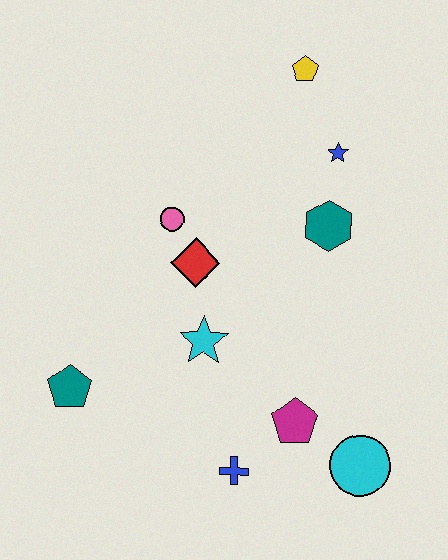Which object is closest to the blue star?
The teal hexagon is closest to the blue star.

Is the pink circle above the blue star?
No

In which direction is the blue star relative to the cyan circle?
The blue star is above the cyan circle.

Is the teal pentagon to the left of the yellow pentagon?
Yes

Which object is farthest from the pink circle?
The cyan circle is farthest from the pink circle.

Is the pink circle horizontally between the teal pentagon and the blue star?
Yes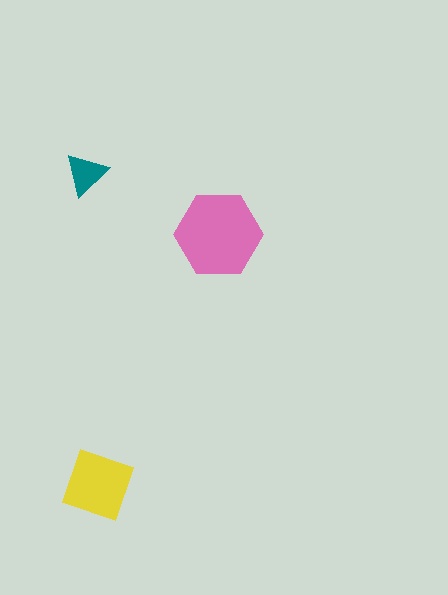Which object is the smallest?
The teal triangle.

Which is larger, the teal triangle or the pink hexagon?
The pink hexagon.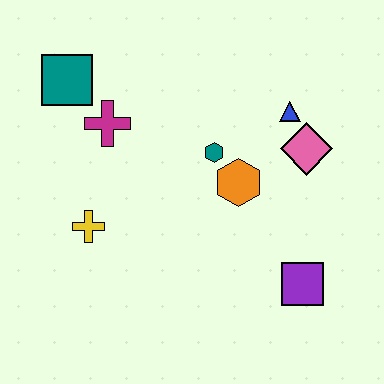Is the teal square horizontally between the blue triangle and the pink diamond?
No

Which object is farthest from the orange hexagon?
The teal square is farthest from the orange hexagon.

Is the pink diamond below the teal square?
Yes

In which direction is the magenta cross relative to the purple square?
The magenta cross is to the left of the purple square.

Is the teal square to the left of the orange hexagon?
Yes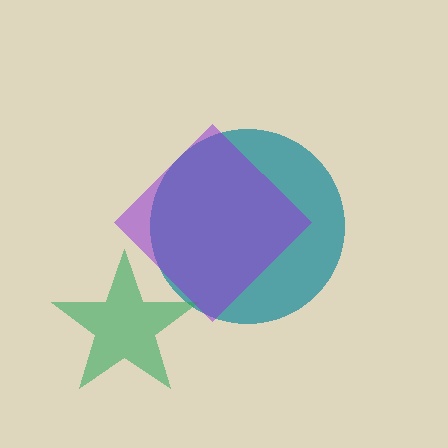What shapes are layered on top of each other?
The layered shapes are: a teal circle, a green star, a purple diamond.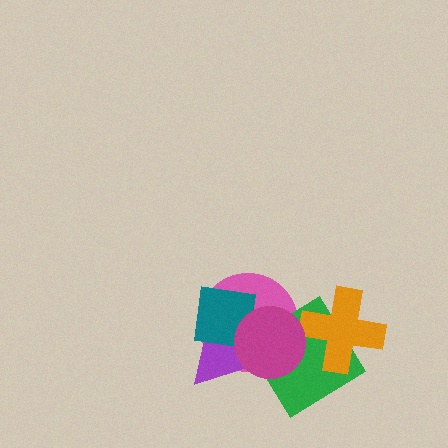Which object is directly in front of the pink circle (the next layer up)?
The purple triangle is directly in front of the pink circle.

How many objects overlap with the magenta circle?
4 objects overlap with the magenta circle.